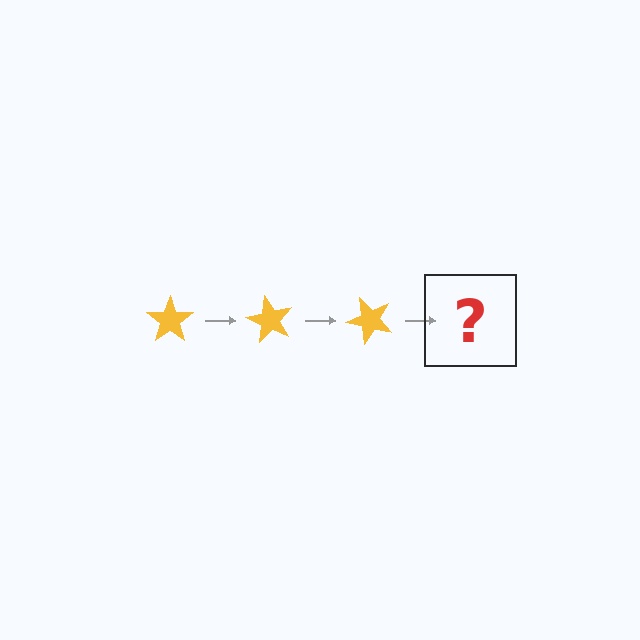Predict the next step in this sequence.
The next step is a yellow star rotated 180 degrees.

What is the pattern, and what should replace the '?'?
The pattern is that the star rotates 60 degrees each step. The '?' should be a yellow star rotated 180 degrees.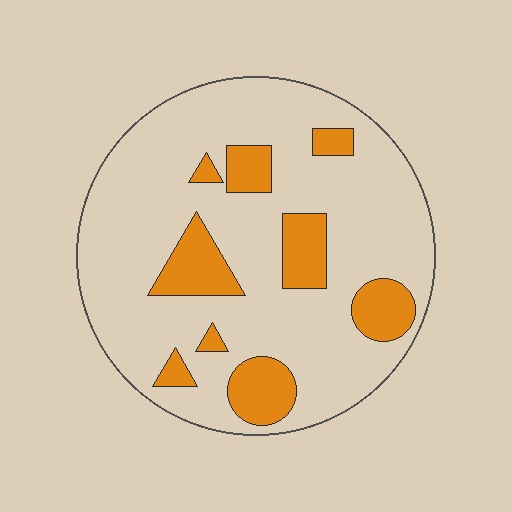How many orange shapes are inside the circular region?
9.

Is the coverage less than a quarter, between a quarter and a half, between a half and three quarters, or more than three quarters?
Less than a quarter.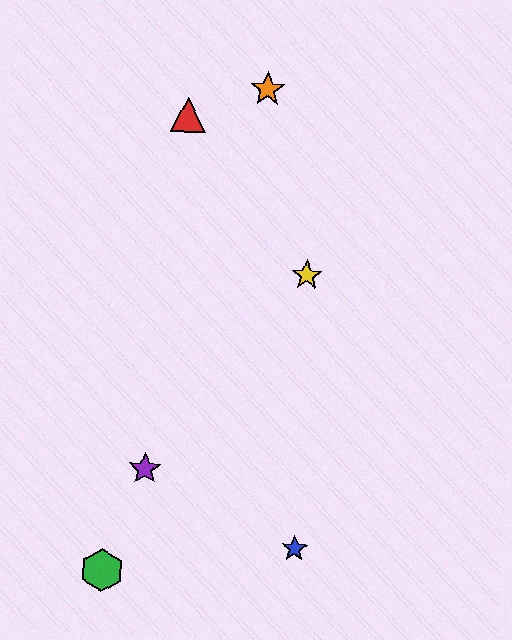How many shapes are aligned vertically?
2 shapes (the blue star, the yellow star) are aligned vertically.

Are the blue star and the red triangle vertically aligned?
No, the blue star is at x≈294 and the red triangle is at x≈188.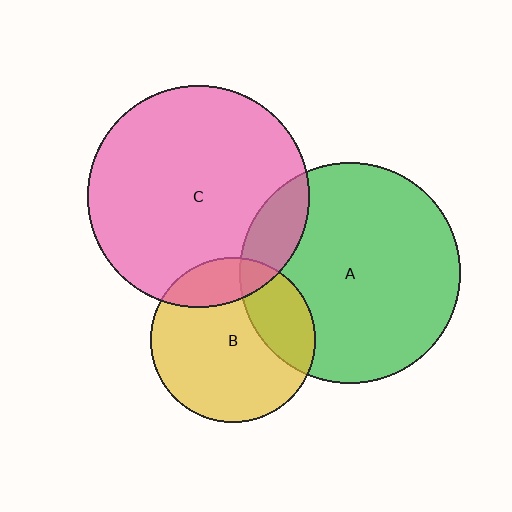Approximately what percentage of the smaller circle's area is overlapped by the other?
Approximately 15%.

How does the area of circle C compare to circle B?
Approximately 1.8 times.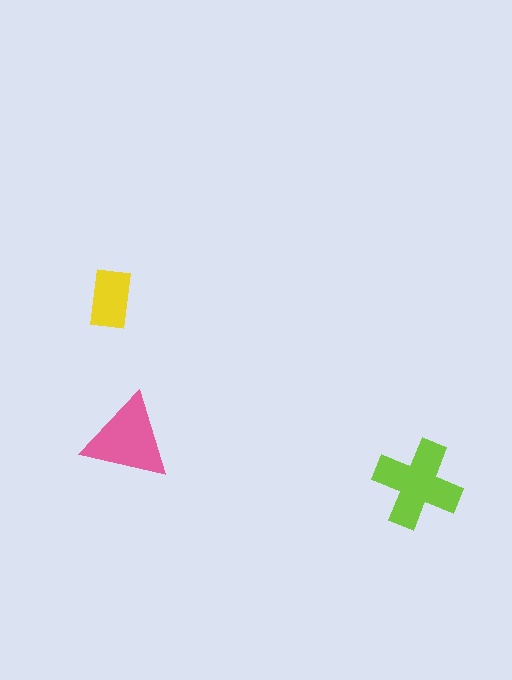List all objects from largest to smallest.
The lime cross, the pink triangle, the yellow rectangle.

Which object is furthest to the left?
The yellow rectangle is leftmost.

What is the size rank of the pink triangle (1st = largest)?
2nd.